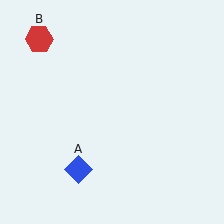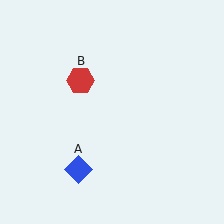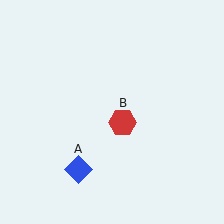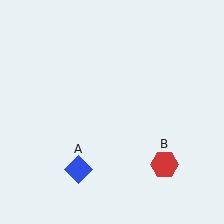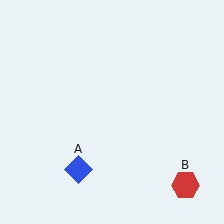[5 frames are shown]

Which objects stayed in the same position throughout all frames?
Blue diamond (object A) remained stationary.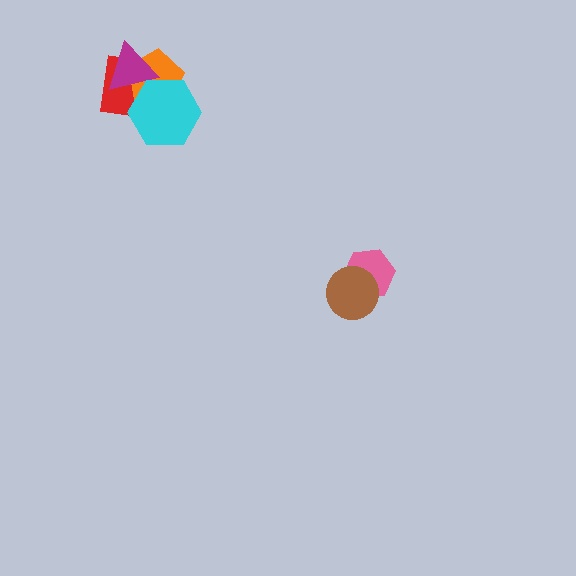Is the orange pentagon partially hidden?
Yes, it is partially covered by another shape.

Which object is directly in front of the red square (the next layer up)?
The orange pentagon is directly in front of the red square.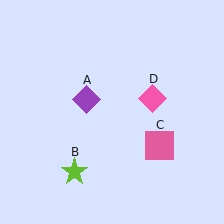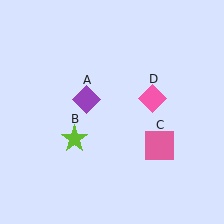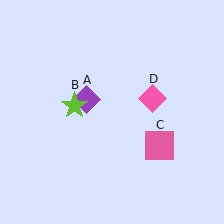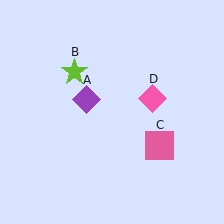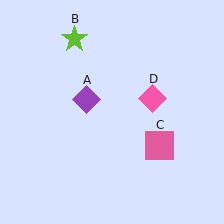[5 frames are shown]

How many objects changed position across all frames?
1 object changed position: lime star (object B).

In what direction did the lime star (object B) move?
The lime star (object B) moved up.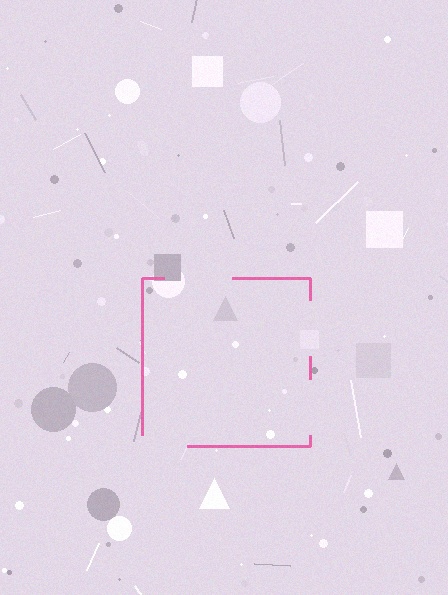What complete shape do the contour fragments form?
The contour fragments form a square.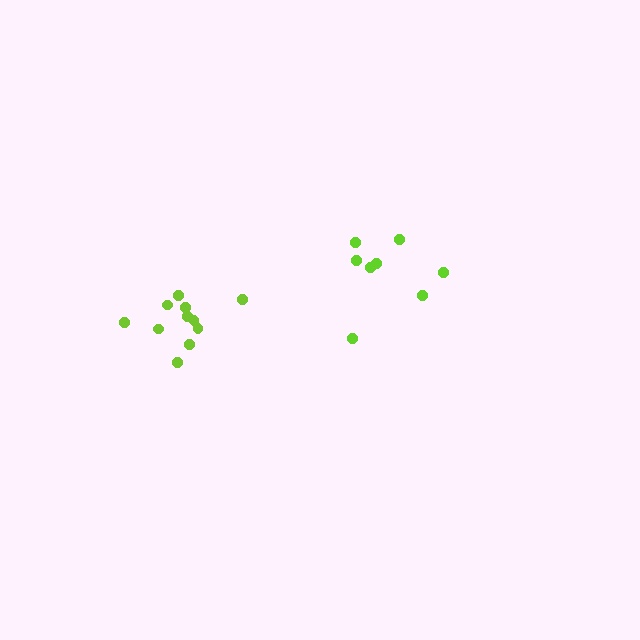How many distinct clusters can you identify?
There are 2 distinct clusters.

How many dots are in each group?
Group 1: 11 dots, Group 2: 8 dots (19 total).